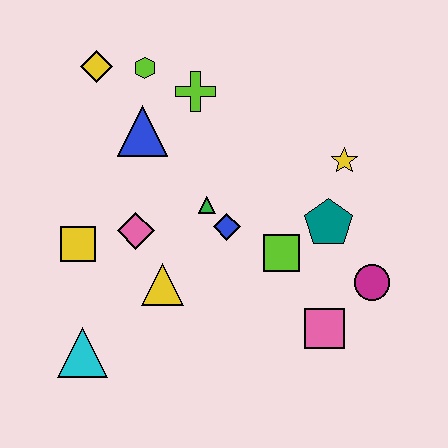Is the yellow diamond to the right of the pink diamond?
No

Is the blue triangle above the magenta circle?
Yes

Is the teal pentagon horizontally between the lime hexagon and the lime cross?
No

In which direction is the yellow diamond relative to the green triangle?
The yellow diamond is above the green triangle.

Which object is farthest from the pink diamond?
The magenta circle is farthest from the pink diamond.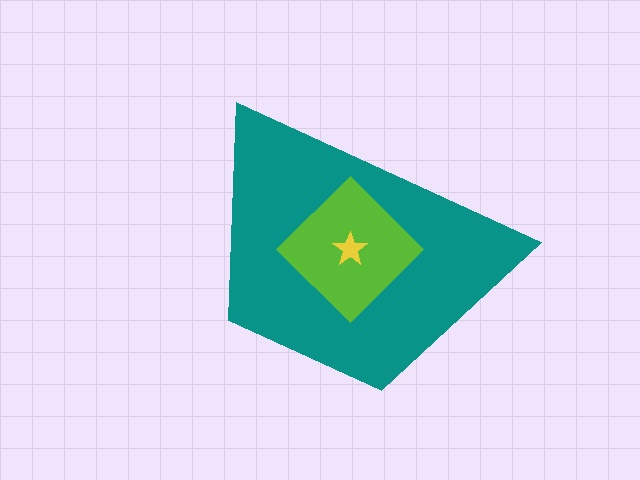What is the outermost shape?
The teal trapezoid.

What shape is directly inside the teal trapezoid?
The lime diamond.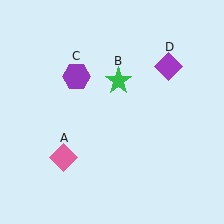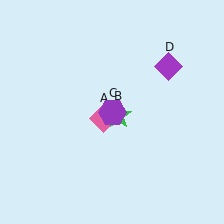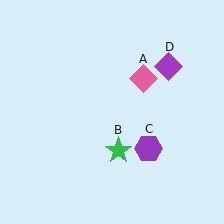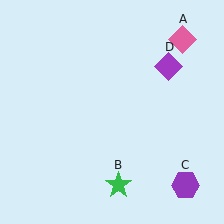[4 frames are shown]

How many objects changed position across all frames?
3 objects changed position: pink diamond (object A), green star (object B), purple hexagon (object C).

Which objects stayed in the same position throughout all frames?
Purple diamond (object D) remained stationary.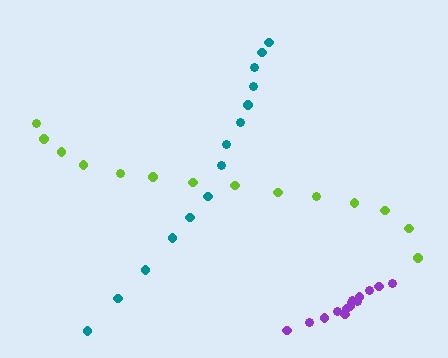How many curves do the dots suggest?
There are 3 distinct paths.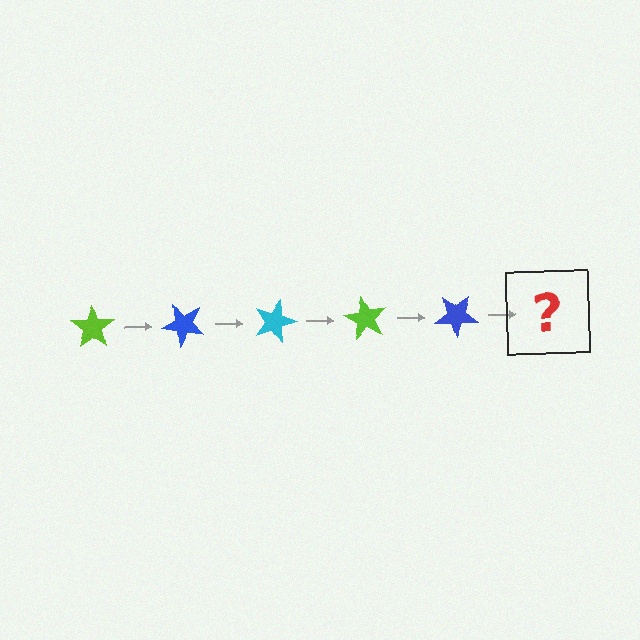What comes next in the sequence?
The next element should be a cyan star, rotated 225 degrees from the start.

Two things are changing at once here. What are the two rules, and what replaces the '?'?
The two rules are that it rotates 45 degrees each step and the color cycles through lime, blue, and cyan. The '?' should be a cyan star, rotated 225 degrees from the start.